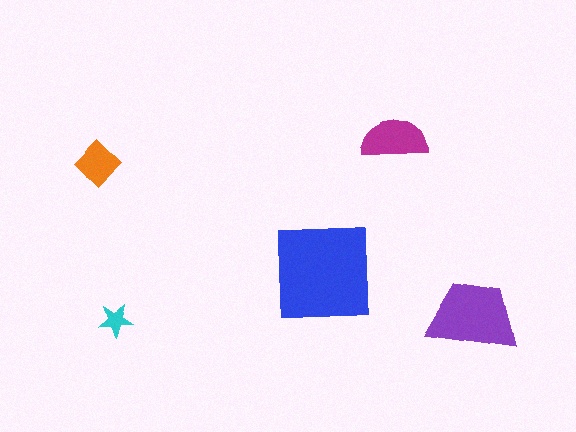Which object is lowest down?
The purple trapezoid is bottommost.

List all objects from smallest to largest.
The cyan star, the orange diamond, the magenta semicircle, the purple trapezoid, the blue square.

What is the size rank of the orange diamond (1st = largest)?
4th.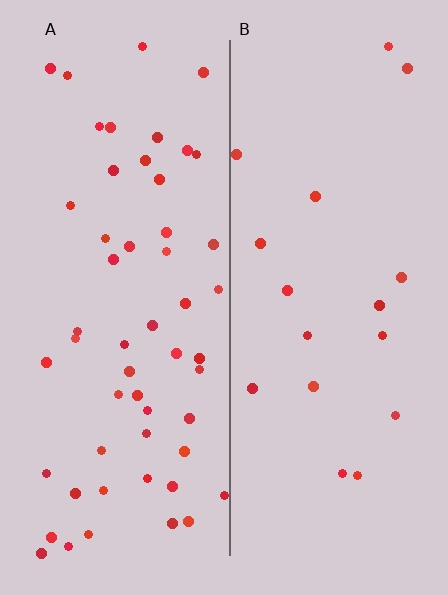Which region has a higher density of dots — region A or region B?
A (the left).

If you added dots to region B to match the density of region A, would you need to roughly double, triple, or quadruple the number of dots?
Approximately triple.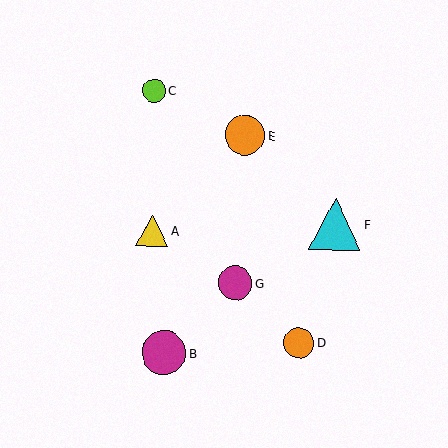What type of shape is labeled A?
Shape A is a yellow triangle.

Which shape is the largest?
The cyan triangle (labeled F) is the largest.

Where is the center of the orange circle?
The center of the orange circle is at (245, 135).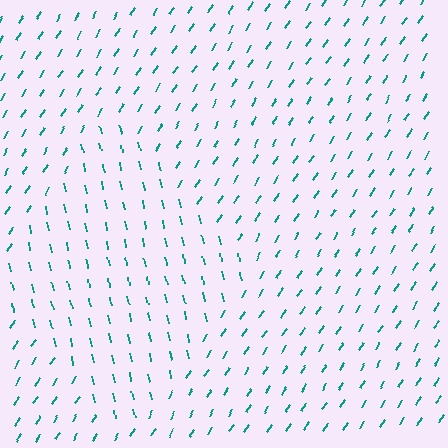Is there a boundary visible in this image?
Yes, there is a texture boundary formed by a change in line orientation.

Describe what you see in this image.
The image is filled with small teal line segments. A diamond region in the image has lines oriented differently from the surrounding lines, creating a visible texture boundary.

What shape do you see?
I see a diamond.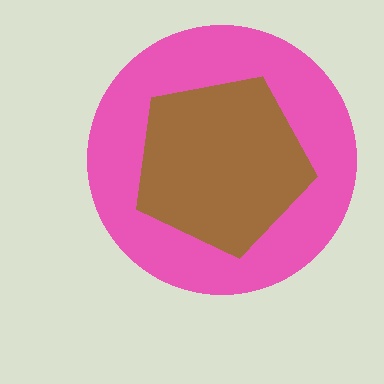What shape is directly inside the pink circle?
The brown pentagon.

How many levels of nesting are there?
2.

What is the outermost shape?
The pink circle.